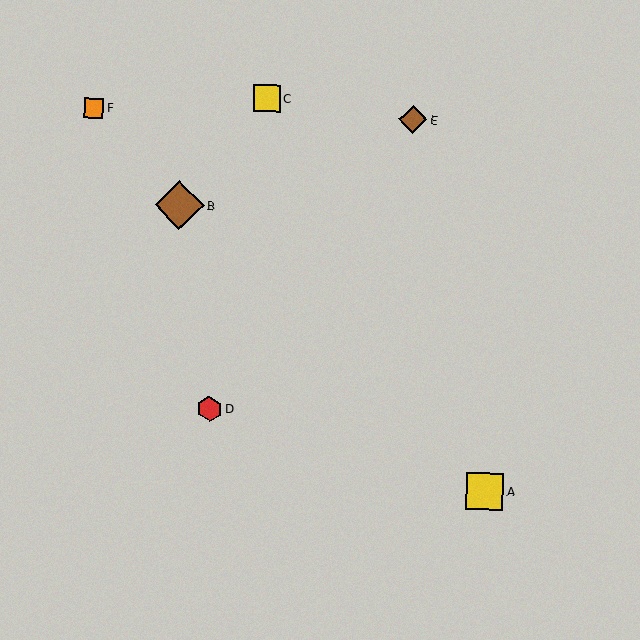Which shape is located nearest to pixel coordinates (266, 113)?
The yellow square (labeled C) at (267, 98) is nearest to that location.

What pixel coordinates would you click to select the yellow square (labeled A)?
Click at (485, 491) to select the yellow square A.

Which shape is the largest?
The brown diamond (labeled B) is the largest.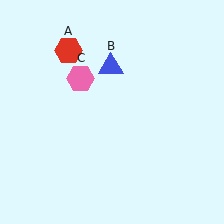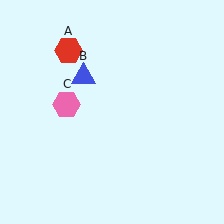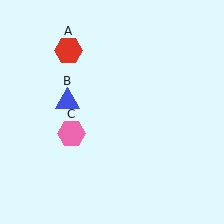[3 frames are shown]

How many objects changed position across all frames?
2 objects changed position: blue triangle (object B), pink hexagon (object C).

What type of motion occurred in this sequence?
The blue triangle (object B), pink hexagon (object C) rotated counterclockwise around the center of the scene.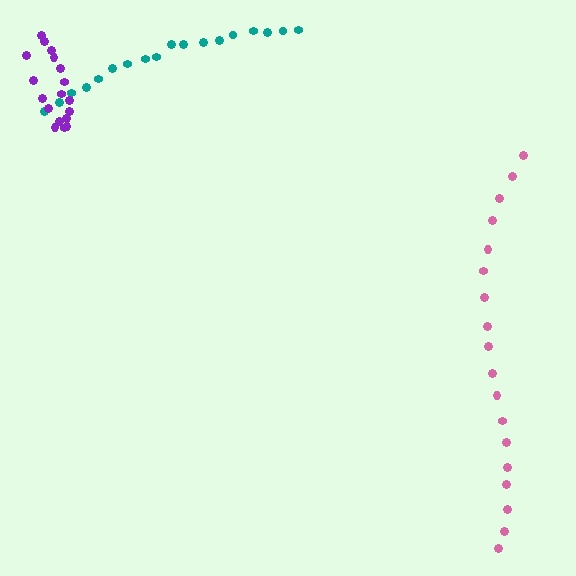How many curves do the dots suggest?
There are 3 distinct paths.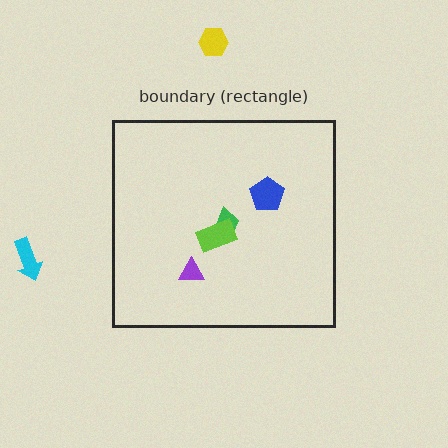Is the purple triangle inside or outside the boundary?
Inside.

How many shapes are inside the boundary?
4 inside, 2 outside.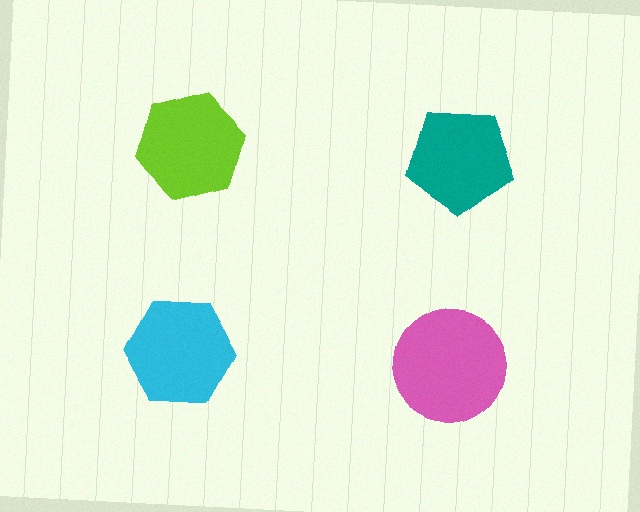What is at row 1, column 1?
A lime hexagon.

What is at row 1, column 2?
A teal pentagon.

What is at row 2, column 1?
A cyan hexagon.